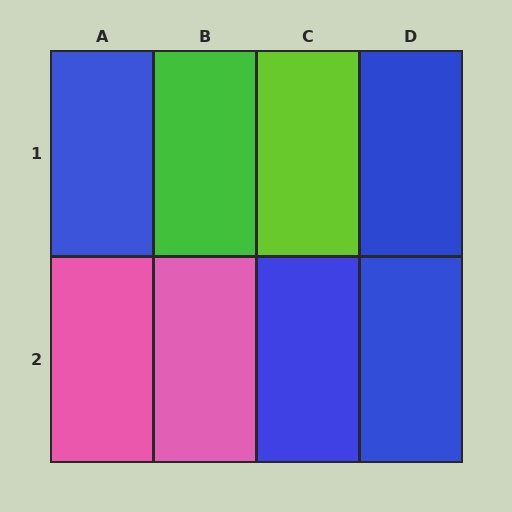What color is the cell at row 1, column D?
Blue.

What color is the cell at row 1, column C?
Lime.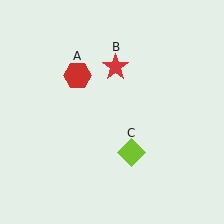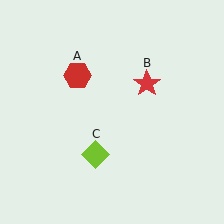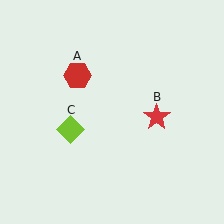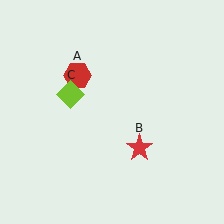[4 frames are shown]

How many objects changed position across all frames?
2 objects changed position: red star (object B), lime diamond (object C).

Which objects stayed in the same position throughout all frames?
Red hexagon (object A) remained stationary.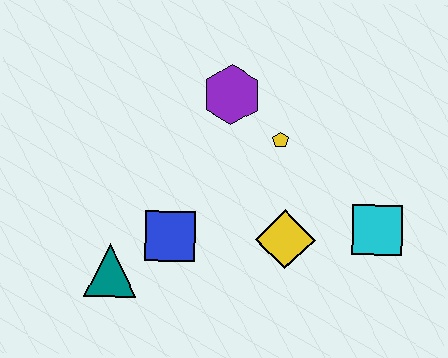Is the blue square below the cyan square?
Yes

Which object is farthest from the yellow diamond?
The teal triangle is farthest from the yellow diamond.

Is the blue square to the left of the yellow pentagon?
Yes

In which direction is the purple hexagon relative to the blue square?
The purple hexagon is above the blue square.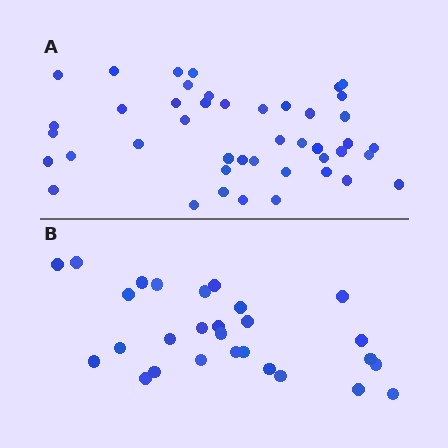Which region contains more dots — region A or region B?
Region A (the top region) has more dots.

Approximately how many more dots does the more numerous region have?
Region A has approximately 15 more dots than region B.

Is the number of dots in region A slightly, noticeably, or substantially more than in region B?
Region A has substantially more. The ratio is roughly 1.6 to 1.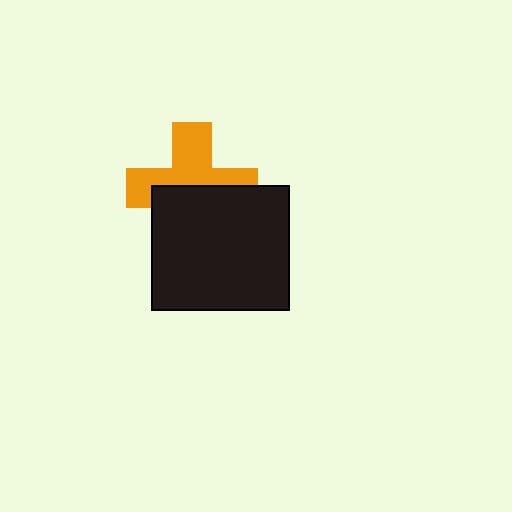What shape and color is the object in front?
The object in front is a black rectangle.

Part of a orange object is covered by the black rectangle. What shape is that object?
It is a cross.